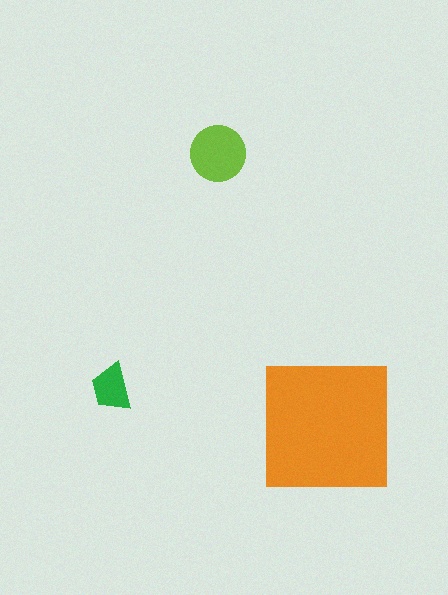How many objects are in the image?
There are 3 objects in the image.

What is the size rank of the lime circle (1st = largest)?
2nd.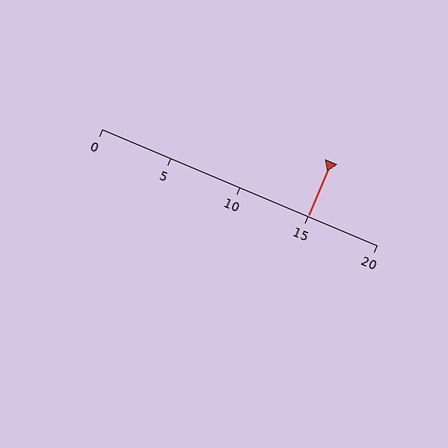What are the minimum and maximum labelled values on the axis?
The axis runs from 0 to 20.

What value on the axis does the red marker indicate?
The marker indicates approximately 15.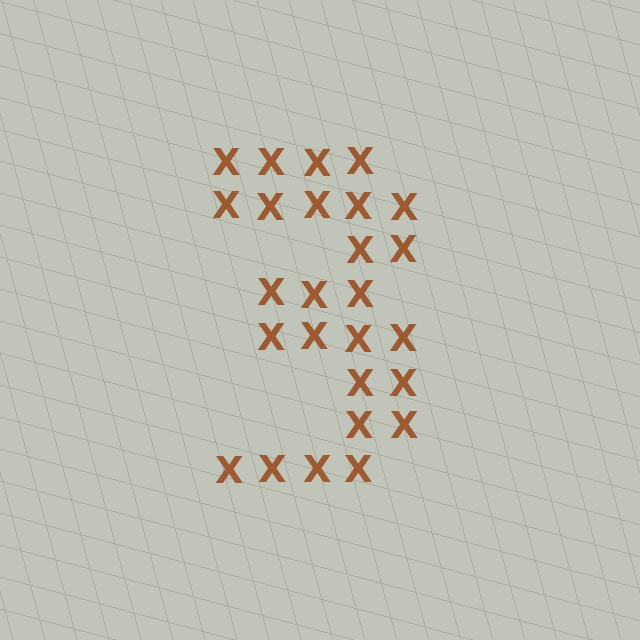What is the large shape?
The large shape is the digit 3.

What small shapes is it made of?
It is made of small letter X's.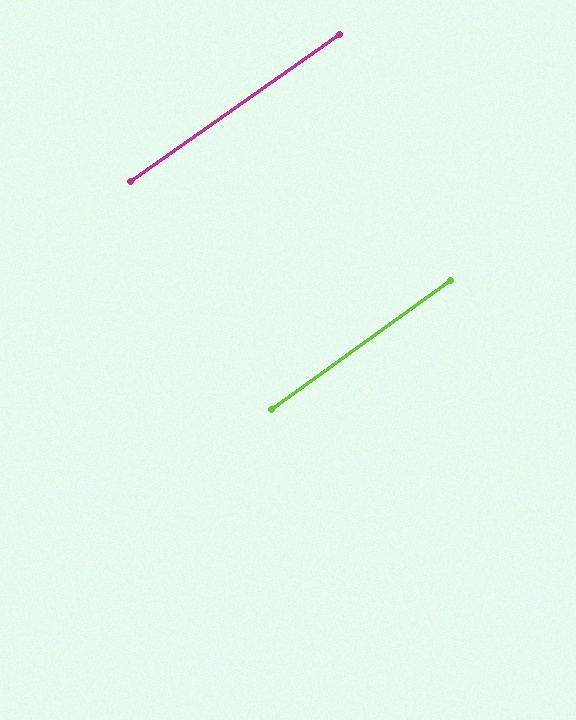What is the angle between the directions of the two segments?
Approximately 1 degree.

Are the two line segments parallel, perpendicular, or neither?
Parallel — their directions differ by only 0.9°.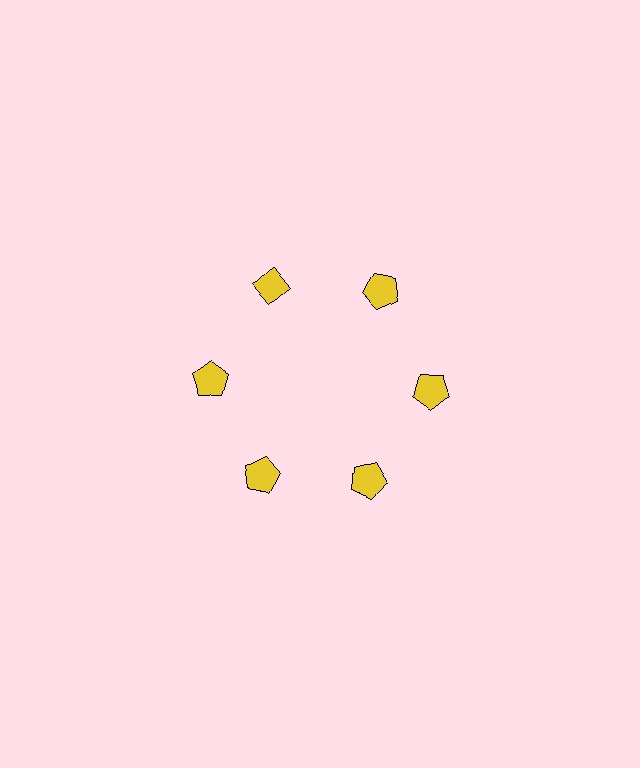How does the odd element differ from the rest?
It has a different shape: diamond instead of pentagon.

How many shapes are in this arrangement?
There are 6 shapes arranged in a ring pattern.